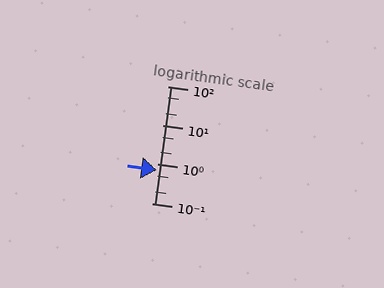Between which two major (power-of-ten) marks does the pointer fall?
The pointer is between 0.1 and 1.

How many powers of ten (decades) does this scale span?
The scale spans 3 decades, from 0.1 to 100.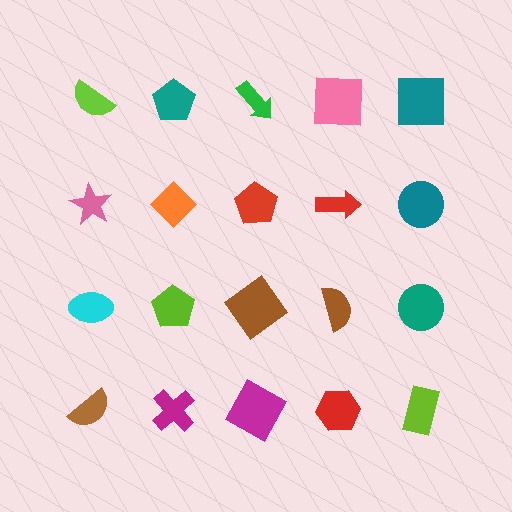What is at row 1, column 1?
A lime semicircle.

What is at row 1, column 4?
A pink square.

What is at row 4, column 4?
A red hexagon.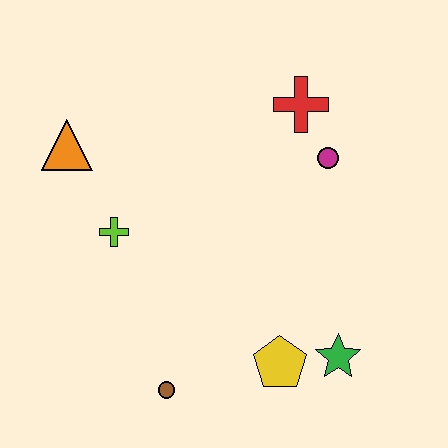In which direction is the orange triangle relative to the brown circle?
The orange triangle is above the brown circle.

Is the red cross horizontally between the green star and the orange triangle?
Yes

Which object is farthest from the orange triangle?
The green star is farthest from the orange triangle.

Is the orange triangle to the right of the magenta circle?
No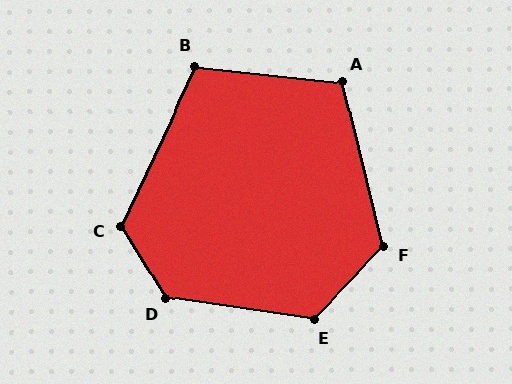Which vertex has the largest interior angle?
D, at approximately 130 degrees.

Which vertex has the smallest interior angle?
B, at approximately 109 degrees.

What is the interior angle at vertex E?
Approximately 126 degrees (obtuse).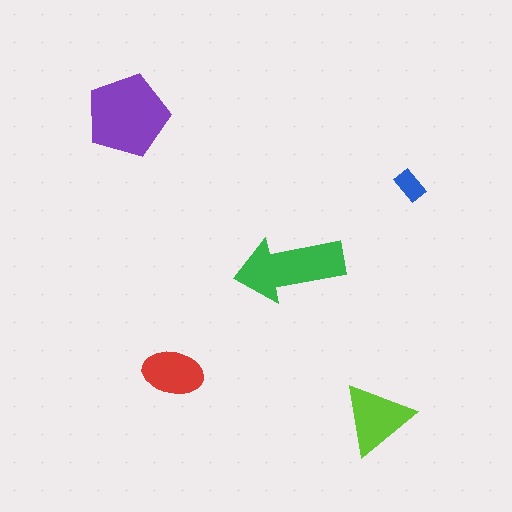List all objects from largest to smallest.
The purple pentagon, the green arrow, the lime triangle, the red ellipse, the blue rectangle.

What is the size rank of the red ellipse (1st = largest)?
4th.